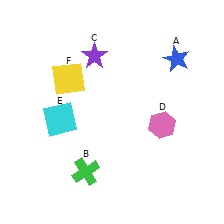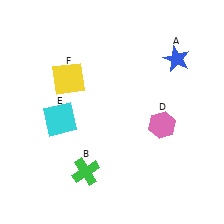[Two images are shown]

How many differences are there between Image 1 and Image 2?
There is 1 difference between the two images.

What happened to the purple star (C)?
The purple star (C) was removed in Image 2. It was in the top-left area of Image 1.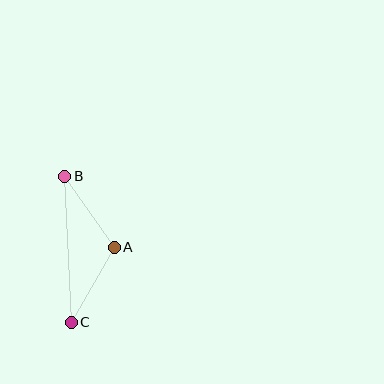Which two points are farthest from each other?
Points B and C are farthest from each other.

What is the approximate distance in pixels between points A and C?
The distance between A and C is approximately 86 pixels.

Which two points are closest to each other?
Points A and B are closest to each other.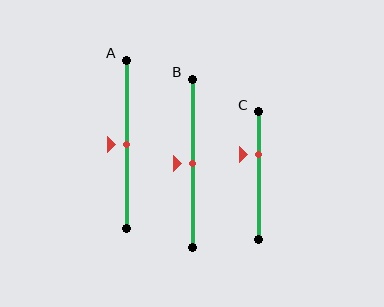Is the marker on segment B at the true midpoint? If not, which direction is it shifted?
Yes, the marker on segment B is at the true midpoint.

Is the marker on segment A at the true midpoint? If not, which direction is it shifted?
Yes, the marker on segment A is at the true midpoint.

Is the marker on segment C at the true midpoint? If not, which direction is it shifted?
No, the marker on segment C is shifted upward by about 17% of the segment length.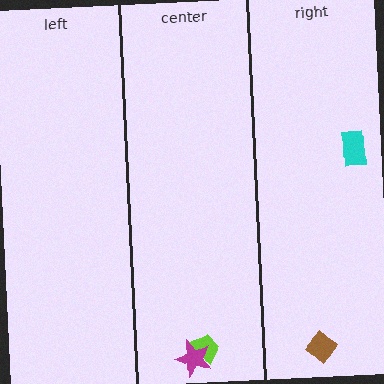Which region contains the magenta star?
The center region.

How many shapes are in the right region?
2.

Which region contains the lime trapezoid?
The center region.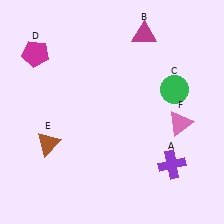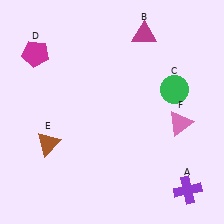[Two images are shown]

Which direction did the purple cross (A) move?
The purple cross (A) moved down.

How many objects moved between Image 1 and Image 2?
1 object moved between the two images.